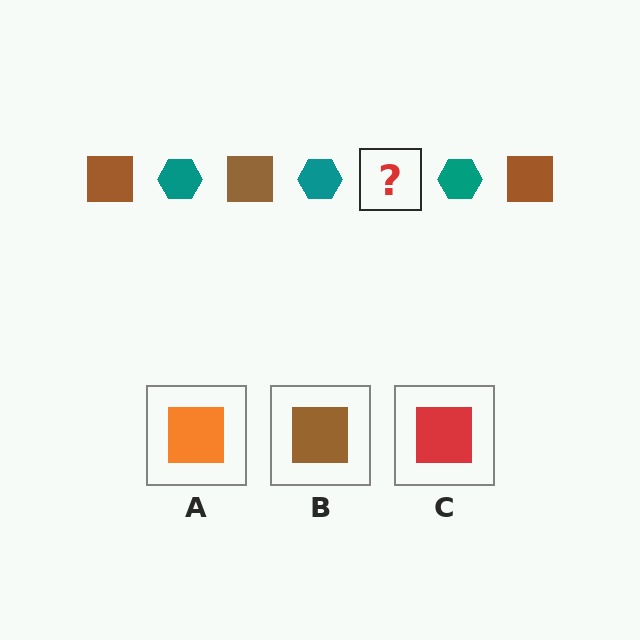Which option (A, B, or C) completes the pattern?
B.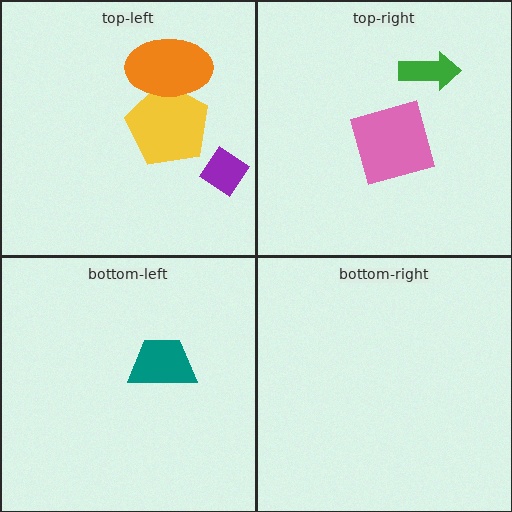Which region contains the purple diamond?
The top-left region.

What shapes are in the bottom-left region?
The teal trapezoid.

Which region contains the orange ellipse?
The top-left region.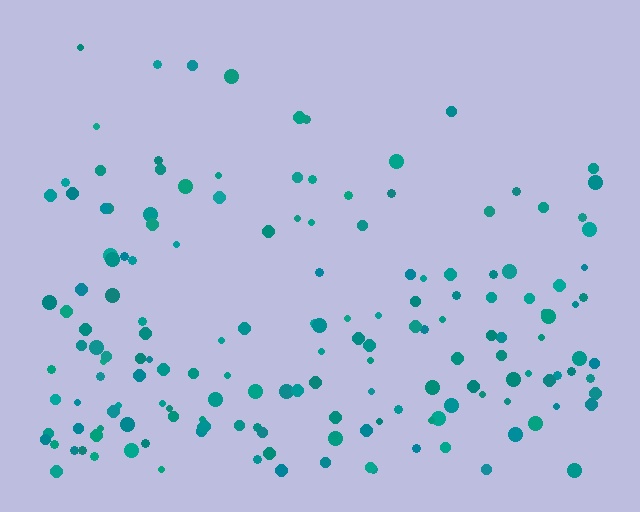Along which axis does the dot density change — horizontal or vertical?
Vertical.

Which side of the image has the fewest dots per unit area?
The top.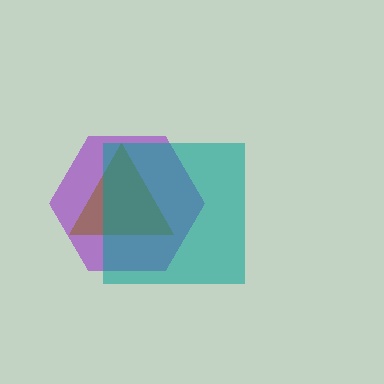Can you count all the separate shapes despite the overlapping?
Yes, there are 3 separate shapes.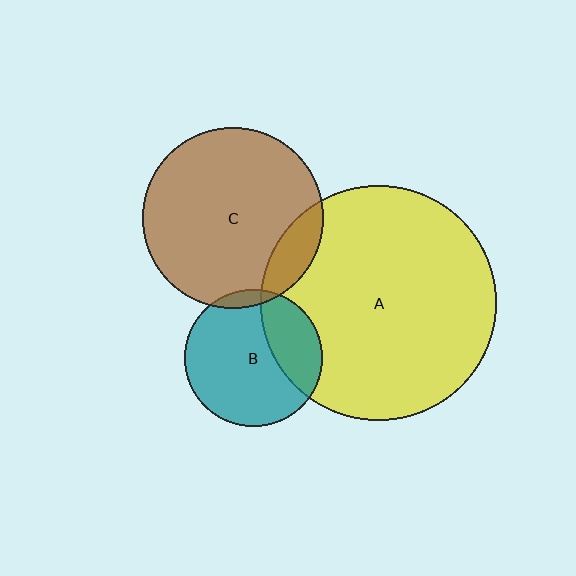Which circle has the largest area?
Circle A (yellow).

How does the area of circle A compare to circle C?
Approximately 1.7 times.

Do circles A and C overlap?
Yes.